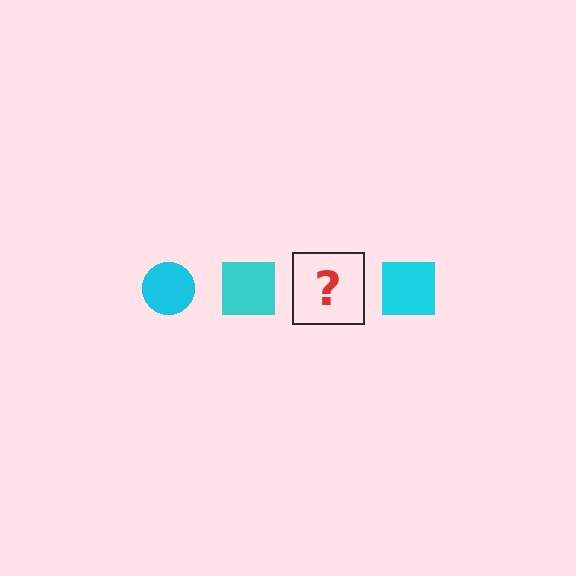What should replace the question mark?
The question mark should be replaced with a cyan circle.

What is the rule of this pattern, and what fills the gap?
The rule is that the pattern cycles through circle, square shapes in cyan. The gap should be filled with a cyan circle.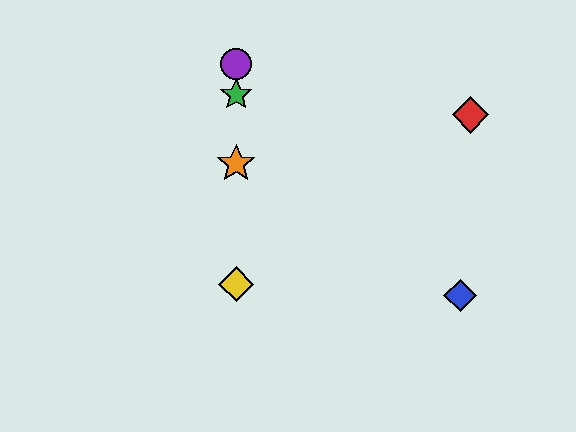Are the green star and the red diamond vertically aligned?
No, the green star is at x≈236 and the red diamond is at x≈471.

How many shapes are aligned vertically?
4 shapes (the green star, the yellow diamond, the purple circle, the orange star) are aligned vertically.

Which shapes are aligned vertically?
The green star, the yellow diamond, the purple circle, the orange star are aligned vertically.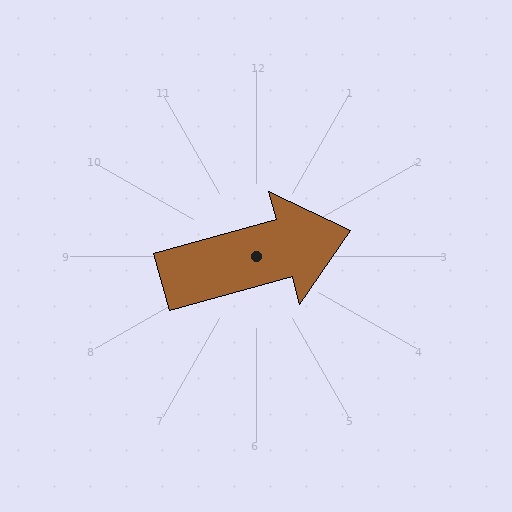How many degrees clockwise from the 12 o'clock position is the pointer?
Approximately 75 degrees.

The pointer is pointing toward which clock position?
Roughly 2 o'clock.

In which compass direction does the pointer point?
East.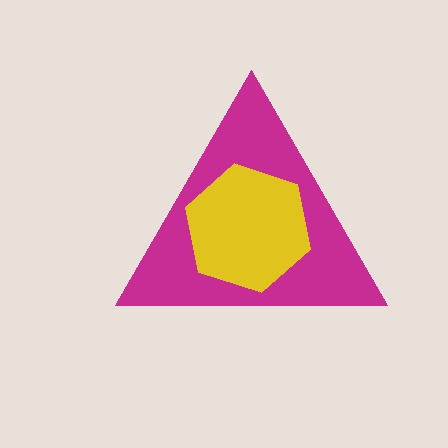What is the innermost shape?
The yellow hexagon.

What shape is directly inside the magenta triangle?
The yellow hexagon.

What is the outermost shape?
The magenta triangle.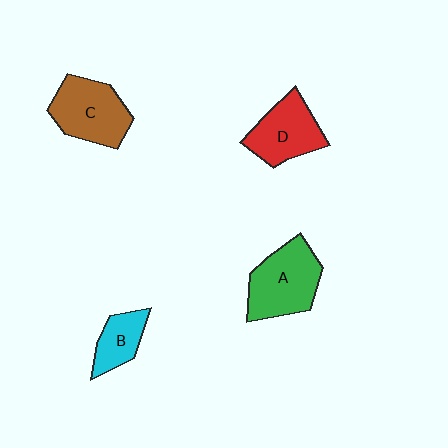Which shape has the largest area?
Shape A (green).